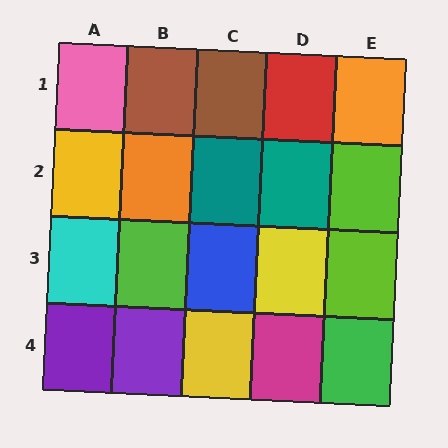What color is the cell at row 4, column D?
Magenta.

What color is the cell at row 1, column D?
Red.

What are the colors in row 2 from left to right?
Yellow, orange, teal, teal, lime.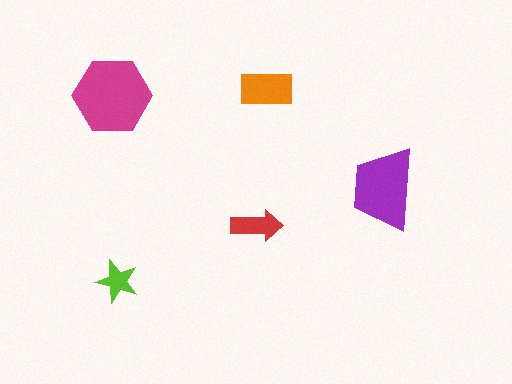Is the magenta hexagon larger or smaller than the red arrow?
Larger.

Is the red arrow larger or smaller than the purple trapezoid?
Smaller.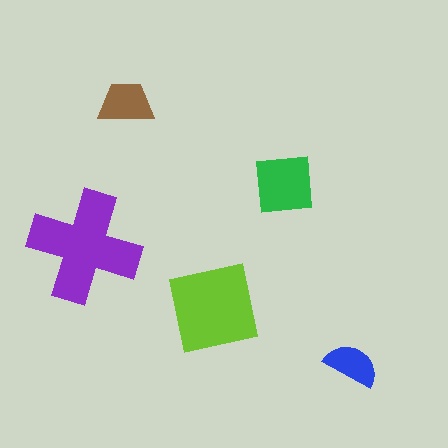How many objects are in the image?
There are 5 objects in the image.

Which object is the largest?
The purple cross.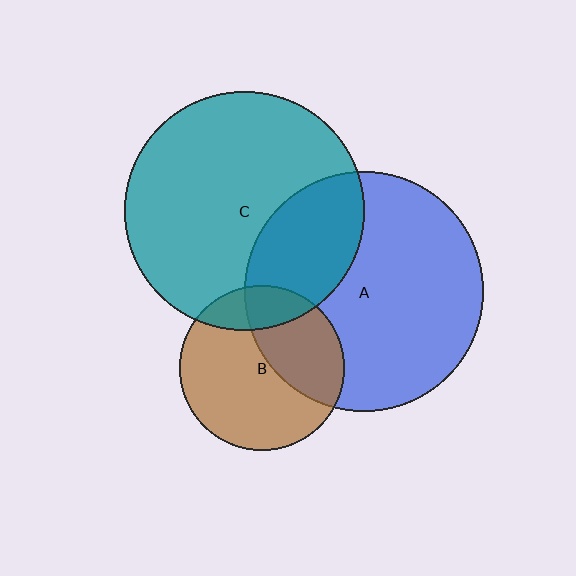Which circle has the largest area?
Circle C (teal).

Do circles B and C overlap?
Yes.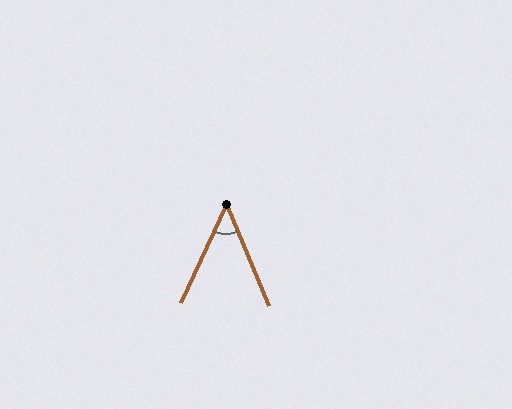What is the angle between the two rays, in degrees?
Approximately 48 degrees.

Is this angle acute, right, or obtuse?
It is acute.